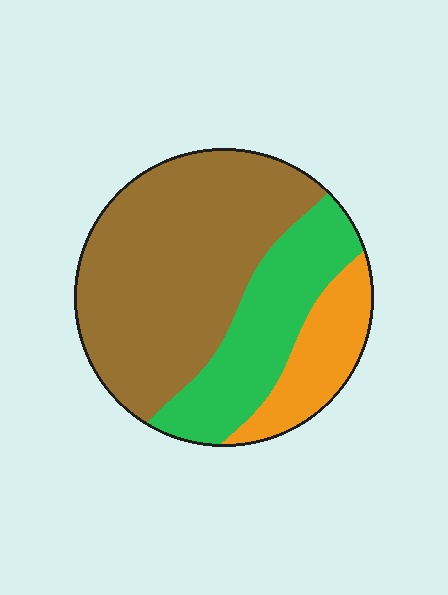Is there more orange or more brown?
Brown.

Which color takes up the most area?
Brown, at roughly 55%.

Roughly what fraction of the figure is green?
Green takes up about one quarter (1/4) of the figure.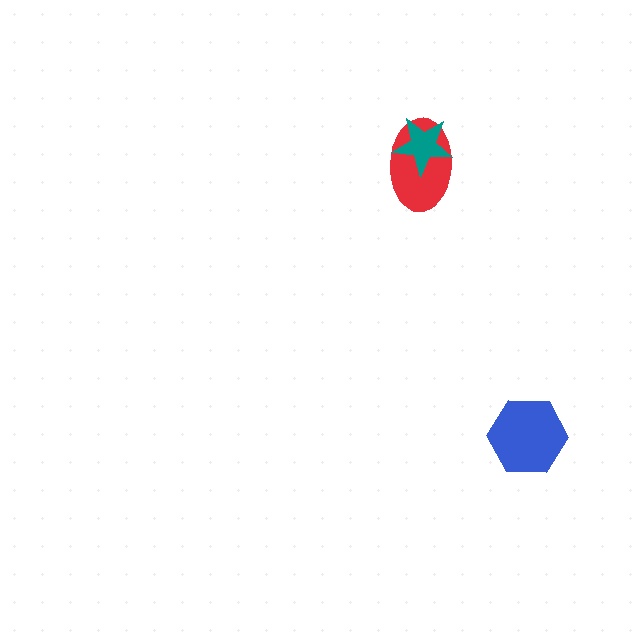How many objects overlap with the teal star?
1 object overlaps with the teal star.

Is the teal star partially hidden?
No, no other shape covers it.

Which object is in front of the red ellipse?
The teal star is in front of the red ellipse.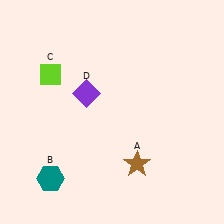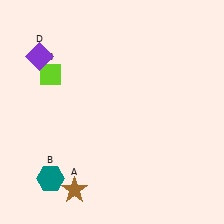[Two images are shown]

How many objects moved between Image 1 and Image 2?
2 objects moved between the two images.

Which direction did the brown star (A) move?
The brown star (A) moved left.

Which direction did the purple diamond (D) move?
The purple diamond (D) moved left.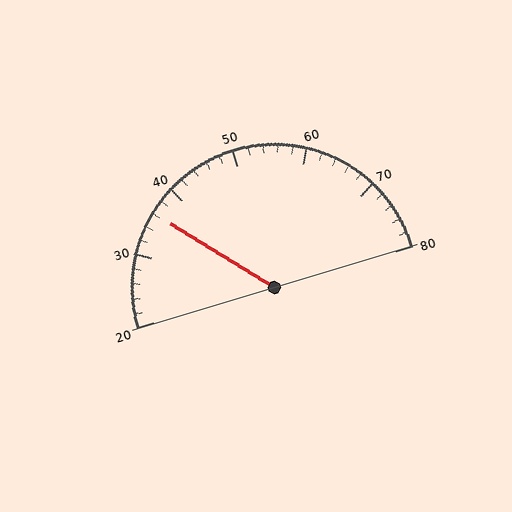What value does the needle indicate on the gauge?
The needle indicates approximately 36.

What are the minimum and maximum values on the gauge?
The gauge ranges from 20 to 80.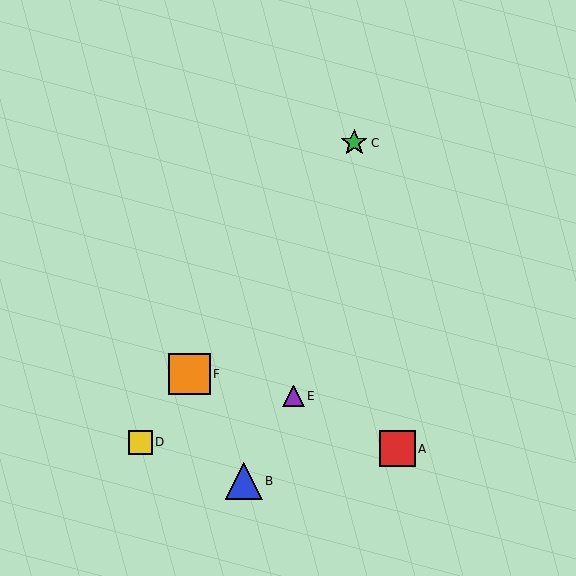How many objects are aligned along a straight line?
3 objects (C, D, F) are aligned along a straight line.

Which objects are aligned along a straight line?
Objects C, D, F are aligned along a straight line.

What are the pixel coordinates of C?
Object C is at (354, 143).